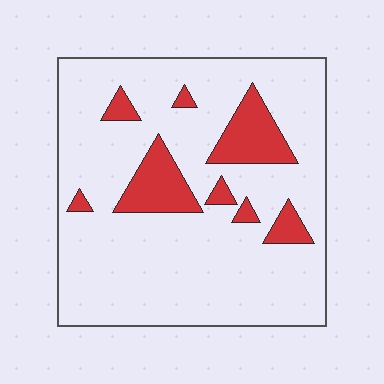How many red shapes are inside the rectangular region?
8.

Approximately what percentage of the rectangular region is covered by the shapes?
Approximately 15%.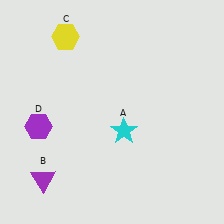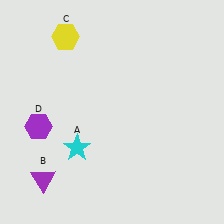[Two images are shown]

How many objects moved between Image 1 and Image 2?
1 object moved between the two images.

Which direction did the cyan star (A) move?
The cyan star (A) moved left.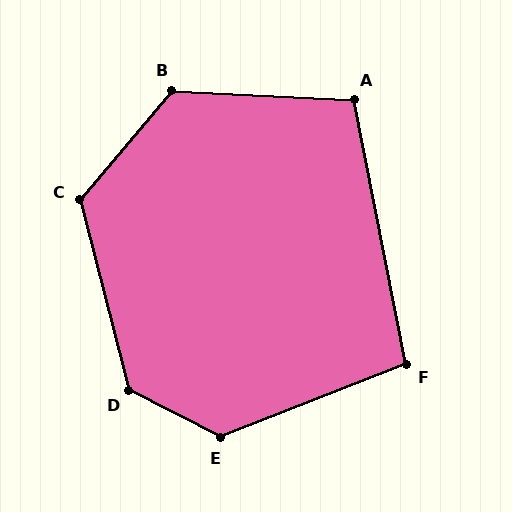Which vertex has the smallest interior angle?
F, at approximately 101 degrees.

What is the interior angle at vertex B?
Approximately 128 degrees (obtuse).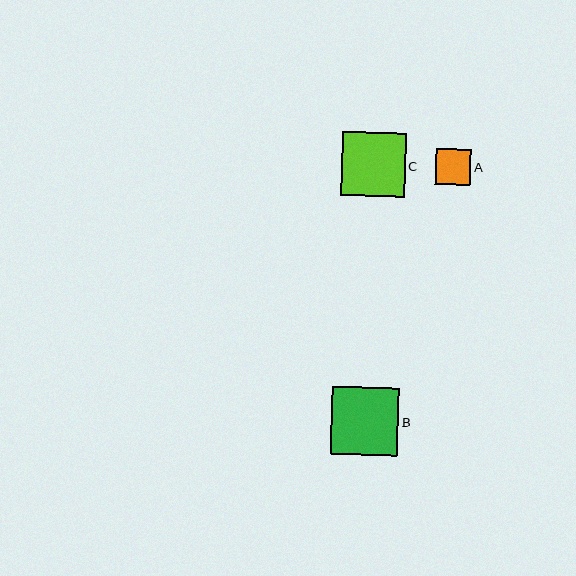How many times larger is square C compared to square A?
Square C is approximately 1.8 times the size of square A.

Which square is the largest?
Square B is the largest with a size of approximately 68 pixels.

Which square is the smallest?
Square A is the smallest with a size of approximately 35 pixels.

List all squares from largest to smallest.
From largest to smallest: B, C, A.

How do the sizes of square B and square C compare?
Square B and square C are approximately the same size.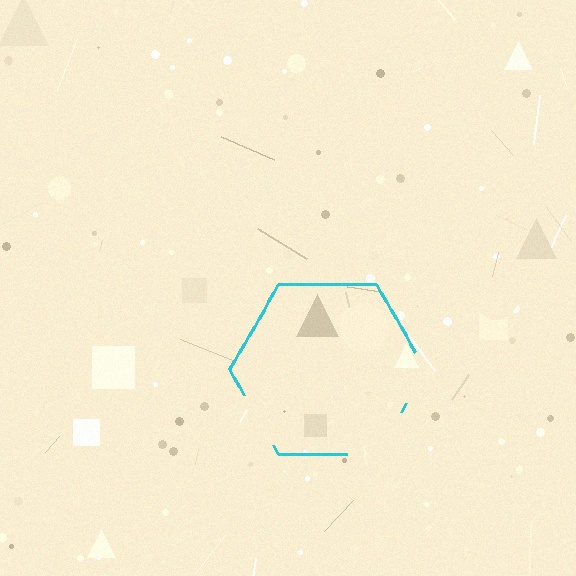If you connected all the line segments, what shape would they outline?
They would outline a hexagon.